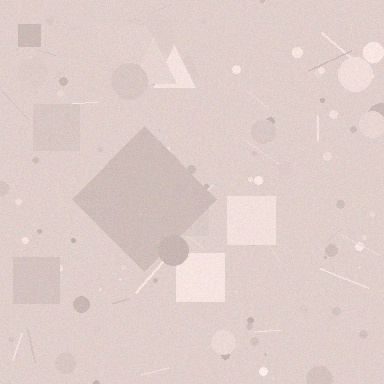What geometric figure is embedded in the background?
A diamond is embedded in the background.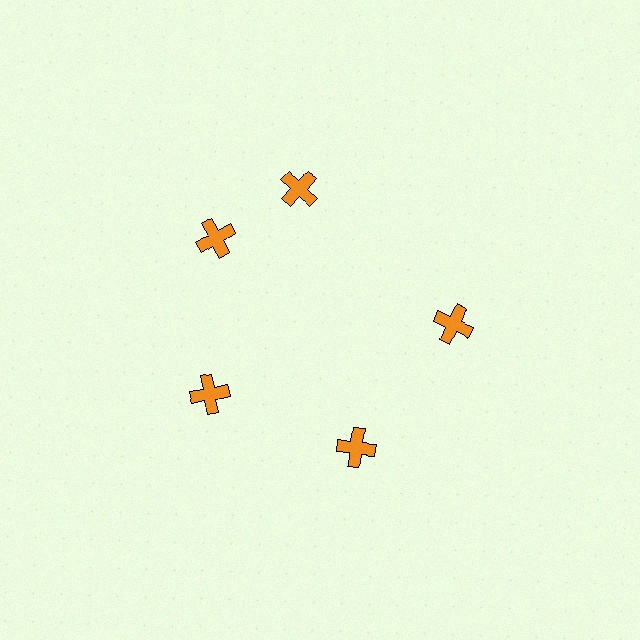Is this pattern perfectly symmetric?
No. The 5 orange crosses are arranged in a ring, but one element near the 1 o'clock position is rotated out of alignment along the ring, breaking the 5-fold rotational symmetry.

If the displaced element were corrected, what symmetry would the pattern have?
It would have 5-fold rotational symmetry — the pattern would map onto itself every 72 degrees.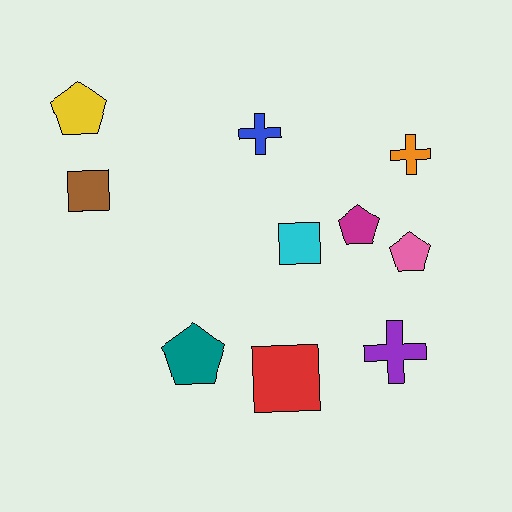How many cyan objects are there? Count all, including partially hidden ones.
There is 1 cyan object.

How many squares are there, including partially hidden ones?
There are 3 squares.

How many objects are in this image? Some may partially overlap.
There are 10 objects.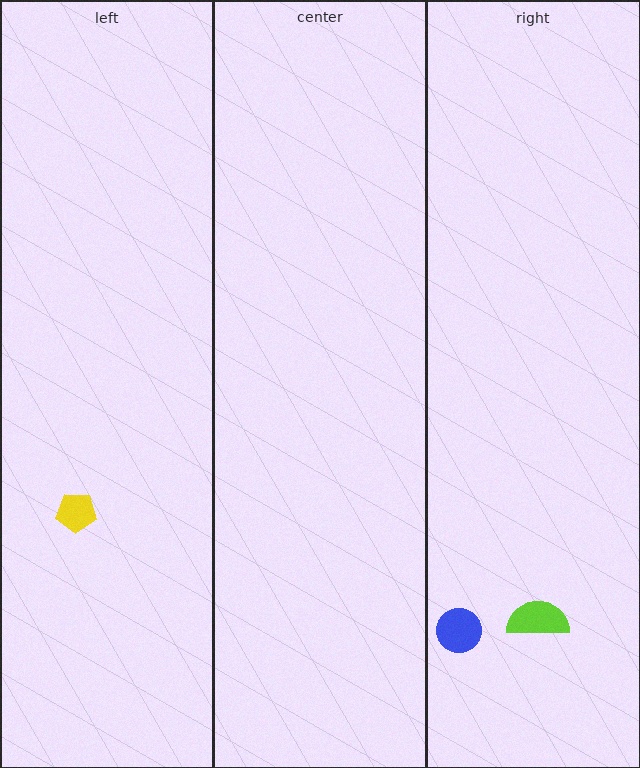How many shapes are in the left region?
1.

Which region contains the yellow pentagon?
The left region.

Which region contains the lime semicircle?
The right region.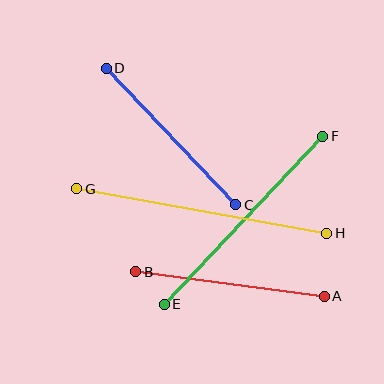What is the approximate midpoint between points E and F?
The midpoint is at approximately (243, 220) pixels.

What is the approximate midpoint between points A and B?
The midpoint is at approximately (230, 284) pixels.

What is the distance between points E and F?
The distance is approximately 231 pixels.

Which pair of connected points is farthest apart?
Points G and H are farthest apart.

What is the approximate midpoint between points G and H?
The midpoint is at approximately (202, 211) pixels.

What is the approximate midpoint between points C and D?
The midpoint is at approximately (171, 137) pixels.